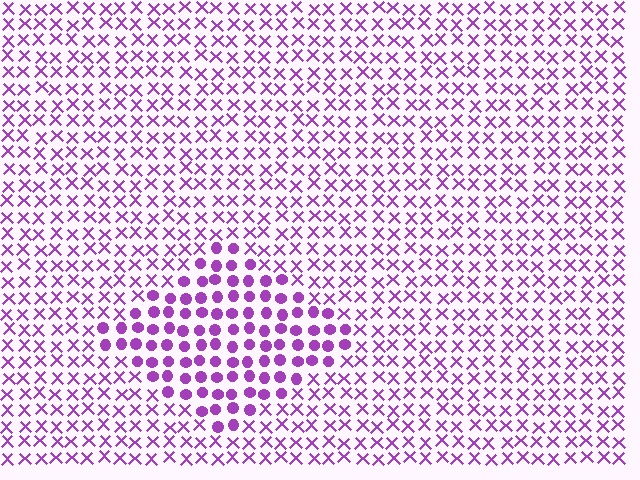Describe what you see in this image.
The image is filled with small purple elements arranged in a uniform grid. A diamond-shaped region contains circles, while the surrounding area contains X marks. The boundary is defined purely by the change in element shape.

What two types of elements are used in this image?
The image uses circles inside the diamond region and X marks outside it.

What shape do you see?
I see a diamond.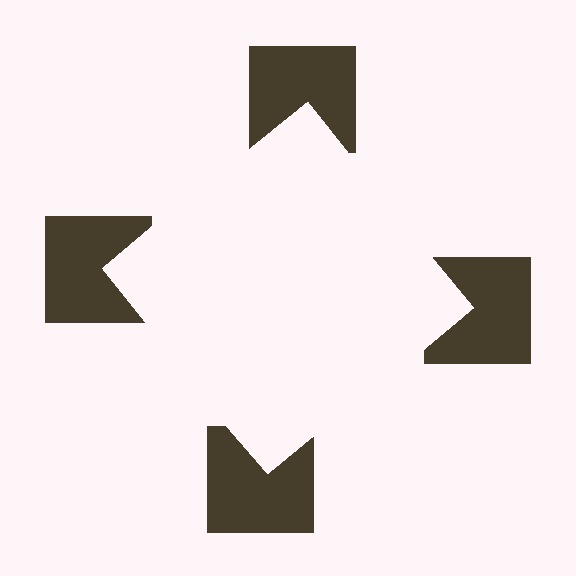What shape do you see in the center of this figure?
An illusory square — its edges are inferred from the aligned wedge cuts in the notched squares, not physically drawn.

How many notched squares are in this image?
There are 4 — one at each vertex of the illusory square.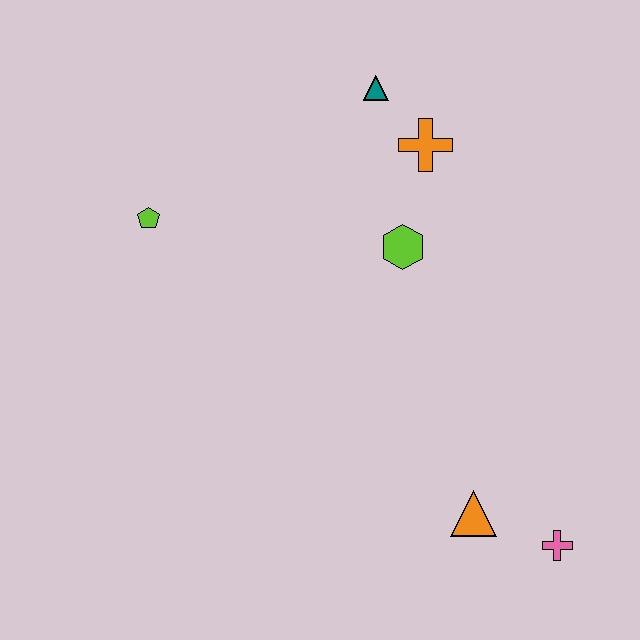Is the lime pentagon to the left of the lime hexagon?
Yes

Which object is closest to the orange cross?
The teal triangle is closest to the orange cross.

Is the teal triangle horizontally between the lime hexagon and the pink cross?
No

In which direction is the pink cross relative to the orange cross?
The pink cross is below the orange cross.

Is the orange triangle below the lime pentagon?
Yes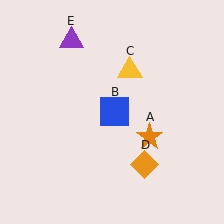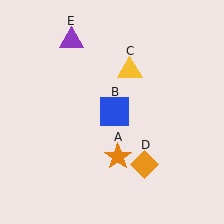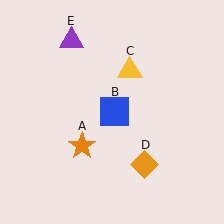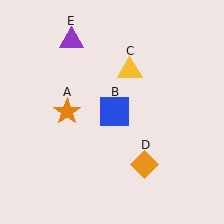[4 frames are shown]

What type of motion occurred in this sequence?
The orange star (object A) rotated clockwise around the center of the scene.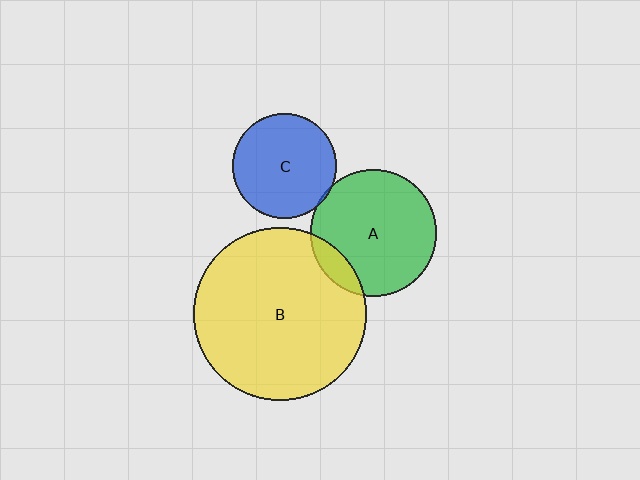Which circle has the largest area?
Circle B (yellow).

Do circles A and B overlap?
Yes.